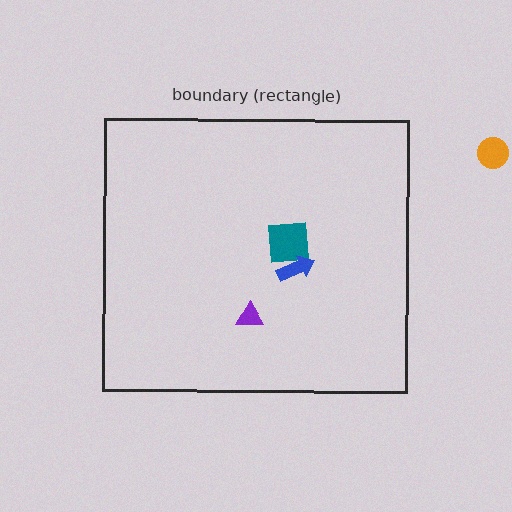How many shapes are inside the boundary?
3 inside, 1 outside.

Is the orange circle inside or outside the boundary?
Outside.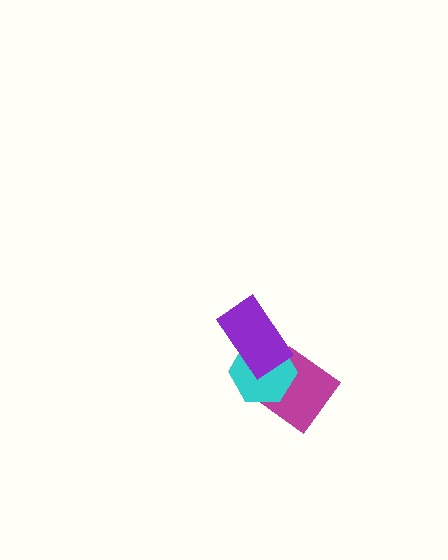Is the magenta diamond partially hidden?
Yes, it is partially covered by another shape.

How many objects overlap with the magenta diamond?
1 object overlaps with the magenta diamond.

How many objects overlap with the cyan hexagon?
2 objects overlap with the cyan hexagon.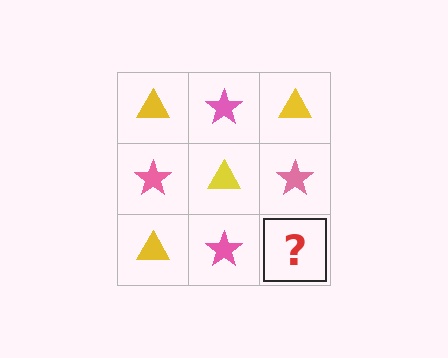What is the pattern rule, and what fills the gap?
The rule is that it alternates yellow triangle and pink star in a checkerboard pattern. The gap should be filled with a yellow triangle.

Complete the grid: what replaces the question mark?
The question mark should be replaced with a yellow triangle.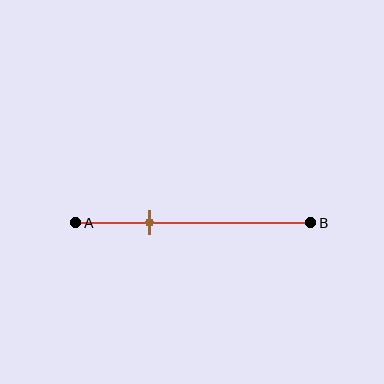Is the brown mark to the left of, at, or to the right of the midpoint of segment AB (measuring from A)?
The brown mark is to the left of the midpoint of segment AB.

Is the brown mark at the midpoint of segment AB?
No, the mark is at about 30% from A, not at the 50% midpoint.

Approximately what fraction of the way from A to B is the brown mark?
The brown mark is approximately 30% of the way from A to B.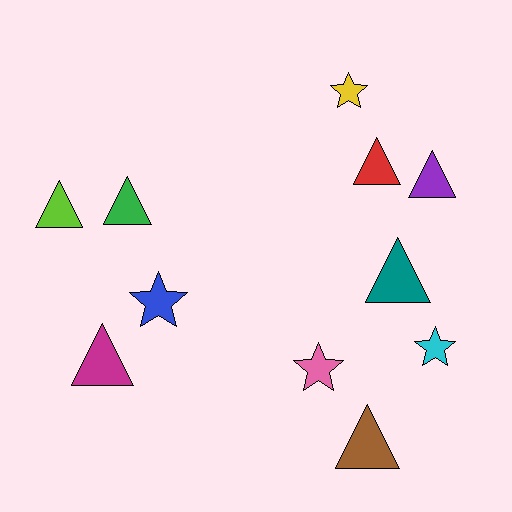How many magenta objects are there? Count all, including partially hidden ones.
There is 1 magenta object.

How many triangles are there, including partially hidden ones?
There are 7 triangles.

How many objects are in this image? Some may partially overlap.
There are 11 objects.